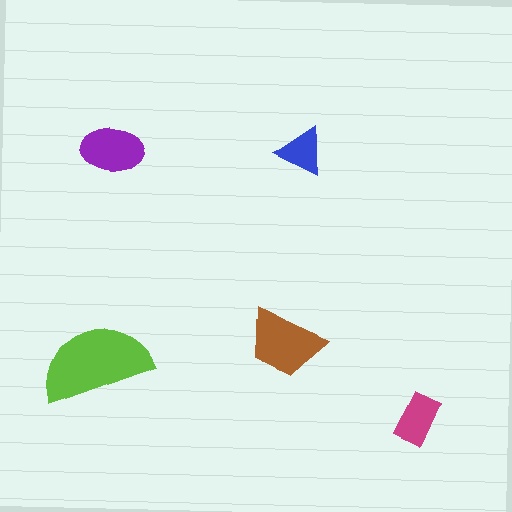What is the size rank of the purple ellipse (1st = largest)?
3rd.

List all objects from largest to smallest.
The lime semicircle, the brown trapezoid, the purple ellipse, the magenta rectangle, the blue triangle.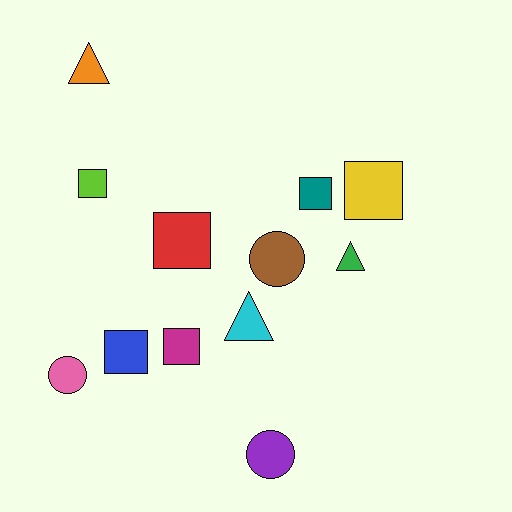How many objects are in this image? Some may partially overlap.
There are 12 objects.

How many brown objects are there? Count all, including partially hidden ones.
There is 1 brown object.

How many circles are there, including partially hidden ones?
There are 3 circles.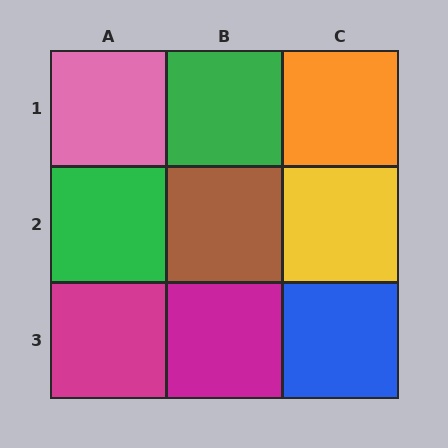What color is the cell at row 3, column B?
Magenta.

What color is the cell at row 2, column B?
Brown.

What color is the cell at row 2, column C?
Yellow.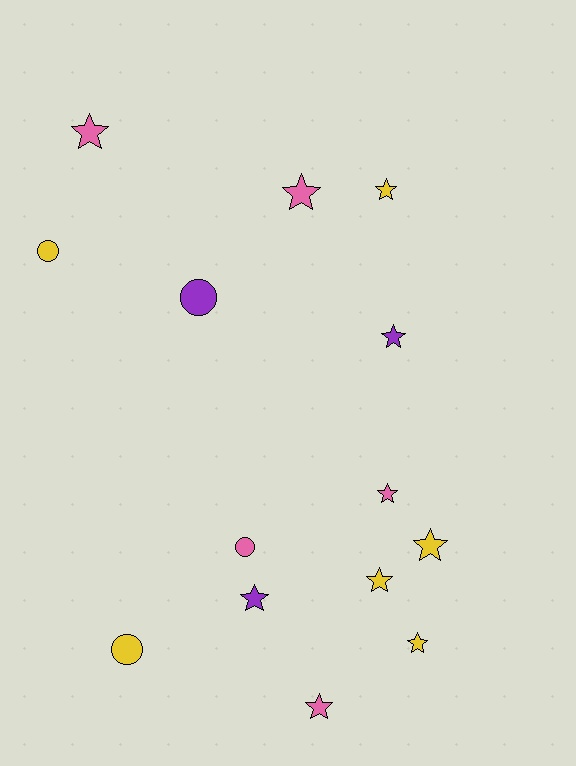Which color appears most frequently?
Yellow, with 6 objects.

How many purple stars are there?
There are 2 purple stars.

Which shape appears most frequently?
Star, with 10 objects.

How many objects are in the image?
There are 14 objects.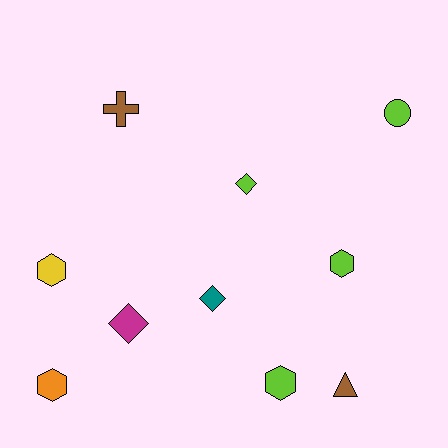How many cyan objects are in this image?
There are no cyan objects.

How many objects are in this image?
There are 10 objects.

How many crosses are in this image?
There is 1 cross.